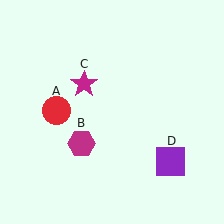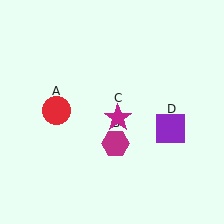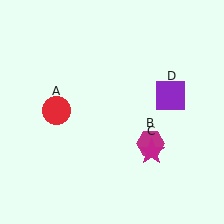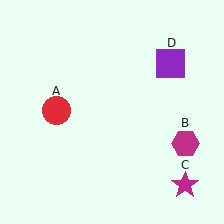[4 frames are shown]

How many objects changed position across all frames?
3 objects changed position: magenta hexagon (object B), magenta star (object C), purple square (object D).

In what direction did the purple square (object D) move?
The purple square (object D) moved up.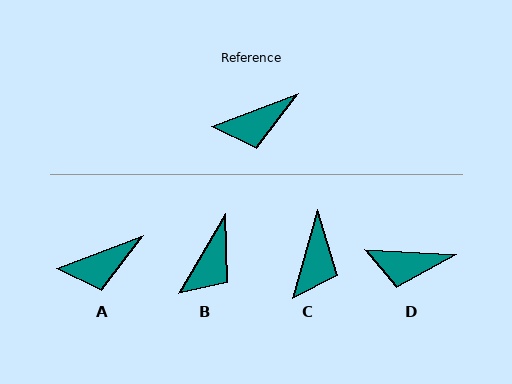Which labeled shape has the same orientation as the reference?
A.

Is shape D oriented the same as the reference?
No, it is off by about 24 degrees.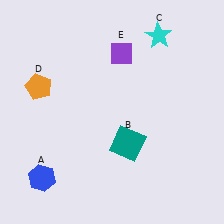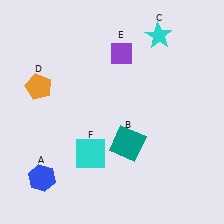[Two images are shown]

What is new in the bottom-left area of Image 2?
A cyan square (F) was added in the bottom-left area of Image 2.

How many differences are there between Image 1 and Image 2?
There is 1 difference between the two images.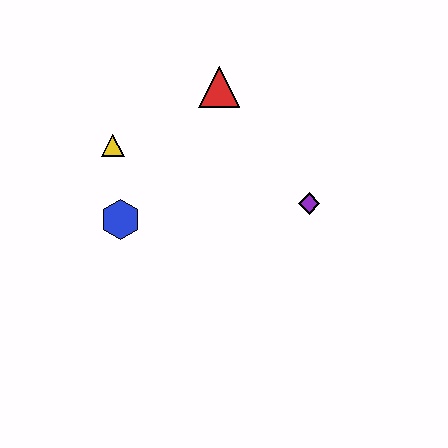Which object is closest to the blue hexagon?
The yellow triangle is closest to the blue hexagon.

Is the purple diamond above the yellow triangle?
No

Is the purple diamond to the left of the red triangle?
No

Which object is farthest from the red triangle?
The blue hexagon is farthest from the red triangle.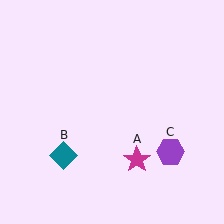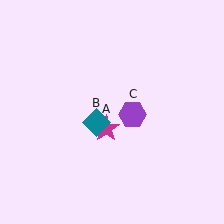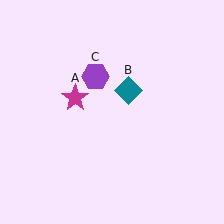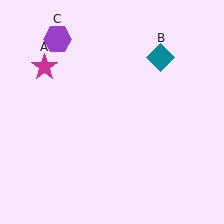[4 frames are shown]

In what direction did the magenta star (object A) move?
The magenta star (object A) moved up and to the left.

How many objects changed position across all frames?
3 objects changed position: magenta star (object A), teal diamond (object B), purple hexagon (object C).